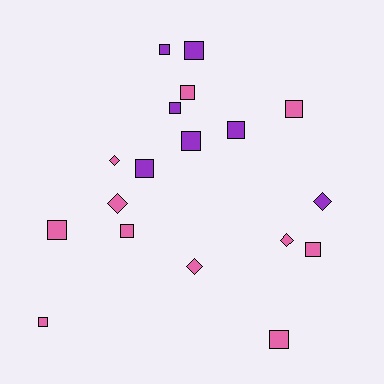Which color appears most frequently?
Pink, with 11 objects.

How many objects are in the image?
There are 18 objects.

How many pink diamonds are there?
There are 4 pink diamonds.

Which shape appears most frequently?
Square, with 13 objects.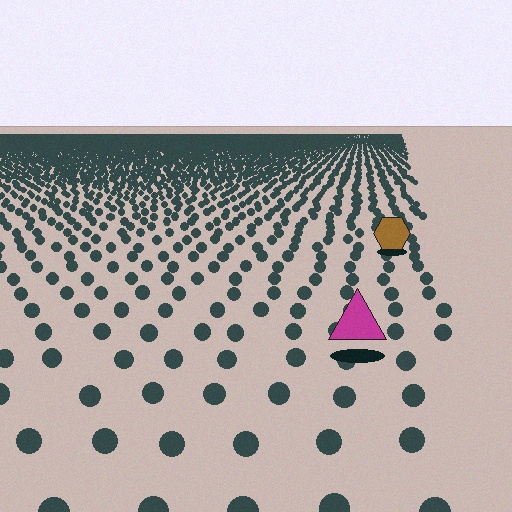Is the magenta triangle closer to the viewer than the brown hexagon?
Yes. The magenta triangle is closer — you can tell from the texture gradient: the ground texture is coarser near it.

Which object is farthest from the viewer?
The brown hexagon is farthest from the viewer. It appears smaller and the ground texture around it is denser.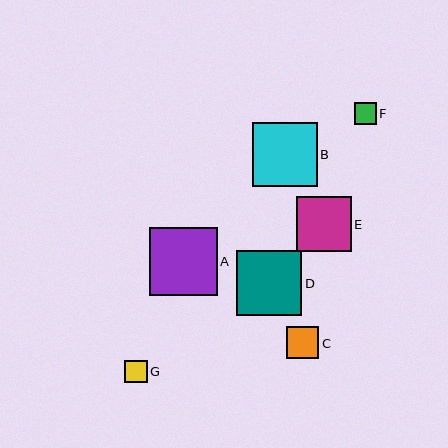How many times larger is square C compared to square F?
Square C is approximately 1.5 times the size of square F.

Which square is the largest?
Square A is the largest with a size of approximately 68 pixels.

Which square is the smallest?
Square F is the smallest with a size of approximately 22 pixels.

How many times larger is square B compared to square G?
Square B is approximately 2.9 times the size of square G.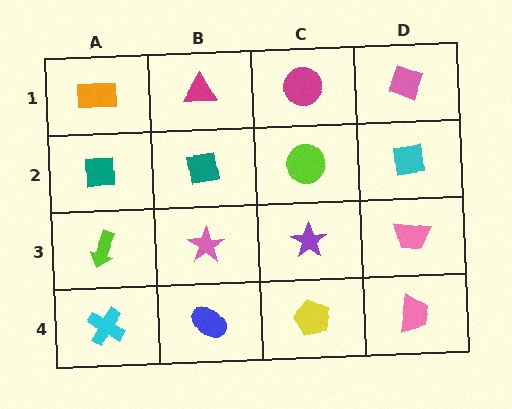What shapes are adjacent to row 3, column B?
A teal square (row 2, column B), a blue ellipse (row 4, column B), a lime arrow (row 3, column A), a purple star (row 3, column C).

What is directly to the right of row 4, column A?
A blue ellipse.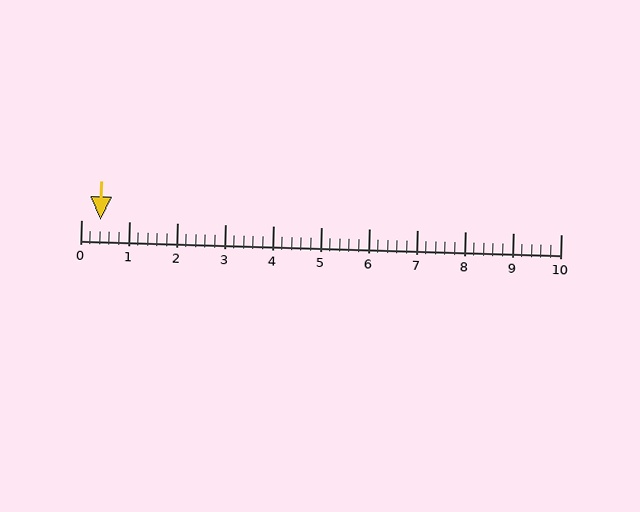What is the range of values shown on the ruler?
The ruler shows values from 0 to 10.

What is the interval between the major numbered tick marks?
The major tick marks are spaced 1 units apart.